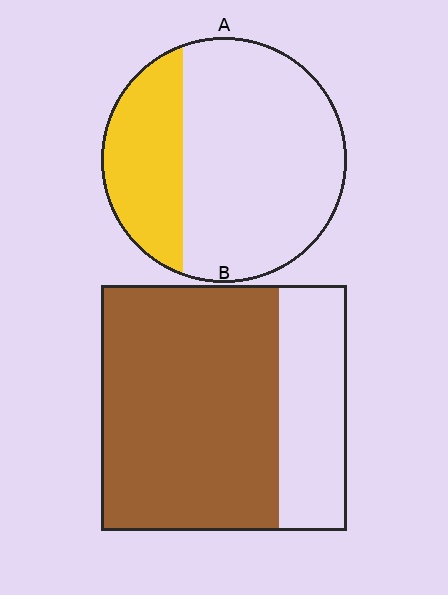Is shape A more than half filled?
No.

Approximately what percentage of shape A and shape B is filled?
A is approximately 30% and B is approximately 70%.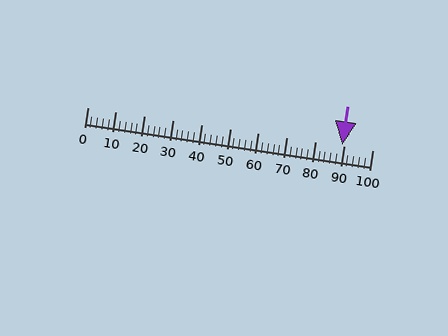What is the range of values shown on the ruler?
The ruler shows values from 0 to 100.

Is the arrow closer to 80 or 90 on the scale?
The arrow is closer to 90.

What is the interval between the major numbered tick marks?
The major tick marks are spaced 10 units apart.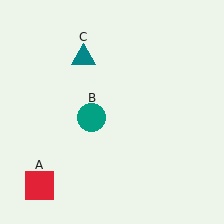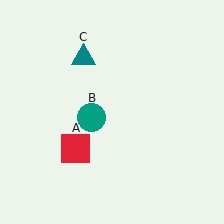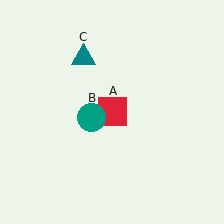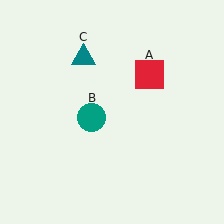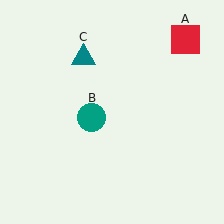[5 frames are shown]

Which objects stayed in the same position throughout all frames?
Teal circle (object B) and teal triangle (object C) remained stationary.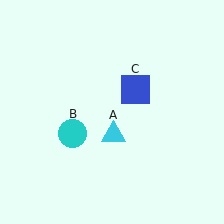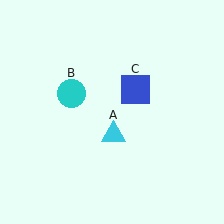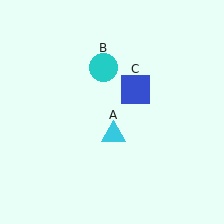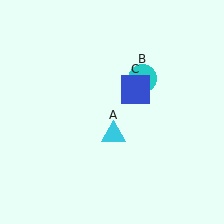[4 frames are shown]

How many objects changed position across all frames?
1 object changed position: cyan circle (object B).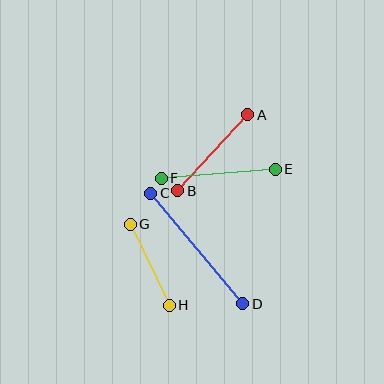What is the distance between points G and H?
The distance is approximately 90 pixels.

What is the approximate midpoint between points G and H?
The midpoint is at approximately (150, 265) pixels.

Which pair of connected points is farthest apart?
Points C and D are farthest apart.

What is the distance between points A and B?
The distance is approximately 103 pixels.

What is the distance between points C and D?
The distance is approximately 143 pixels.